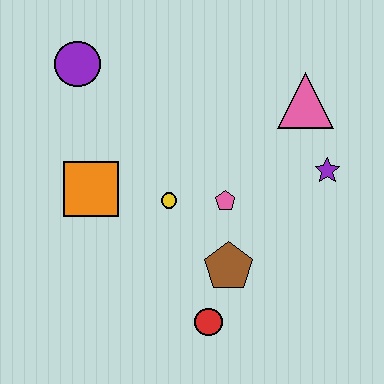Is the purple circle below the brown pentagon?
No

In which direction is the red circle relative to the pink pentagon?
The red circle is below the pink pentagon.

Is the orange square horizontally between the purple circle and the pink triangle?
Yes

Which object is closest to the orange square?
The yellow circle is closest to the orange square.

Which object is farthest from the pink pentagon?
The purple circle is farthest from the pink pentagon.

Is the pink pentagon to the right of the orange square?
Yes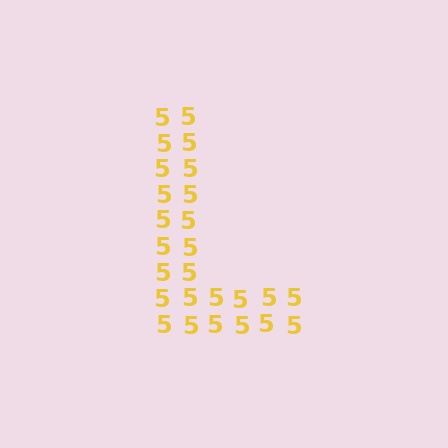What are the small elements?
The small elements are digit 5's.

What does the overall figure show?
The overall figure shows the letter L.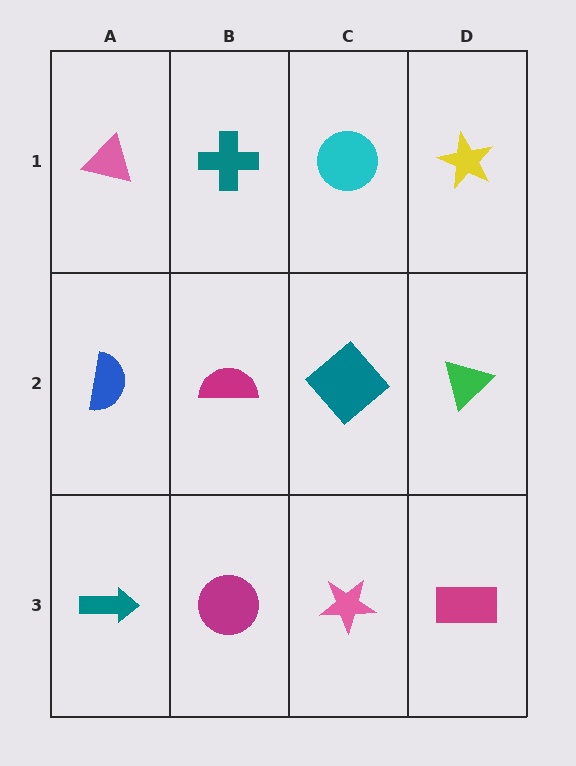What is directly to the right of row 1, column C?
A yellow star.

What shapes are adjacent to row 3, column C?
A teal diamond (row 2, column C), a magenta circle (row 3, column B), a magenta rectangle (row 3, column D).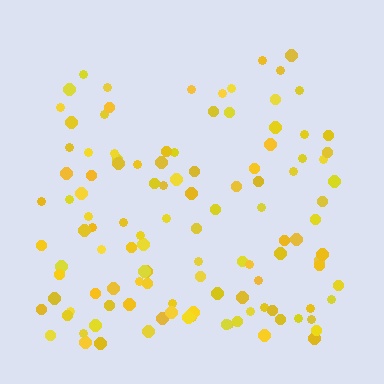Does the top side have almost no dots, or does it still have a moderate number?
Still a moderate number, just noticeably fewer than the bottom.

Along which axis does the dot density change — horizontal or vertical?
Vertical.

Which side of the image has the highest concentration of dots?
The bottom.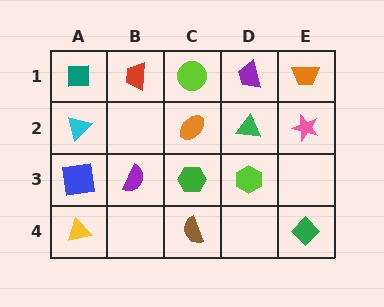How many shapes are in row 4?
3 shapes.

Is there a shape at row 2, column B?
No, that cell is empty.